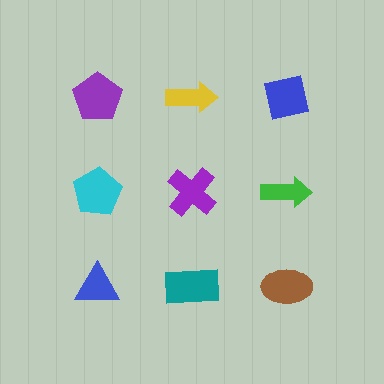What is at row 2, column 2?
A purple cross.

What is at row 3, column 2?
A teal rectangle.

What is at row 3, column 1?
A blue triangle.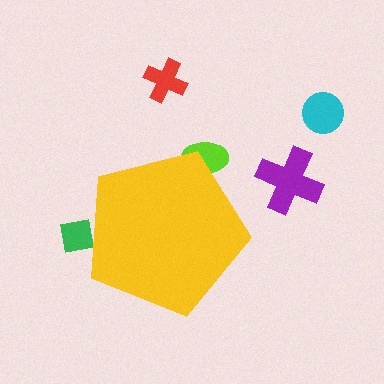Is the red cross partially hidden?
No, the red cross is fully visible.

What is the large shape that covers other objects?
A yellow pentagon.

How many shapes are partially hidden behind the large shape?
2 shapes are partially hidden.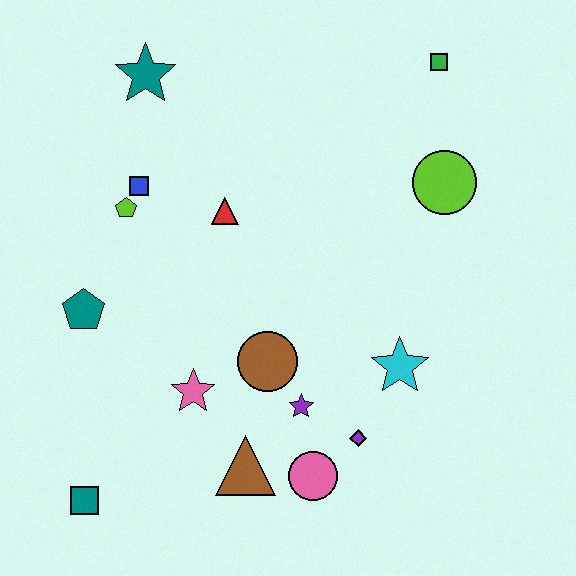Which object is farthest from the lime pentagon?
The green square is farthest from the lime pentagon.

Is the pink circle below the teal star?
Yes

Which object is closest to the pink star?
The brown circle is closest to the pink star.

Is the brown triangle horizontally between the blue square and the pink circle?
Yes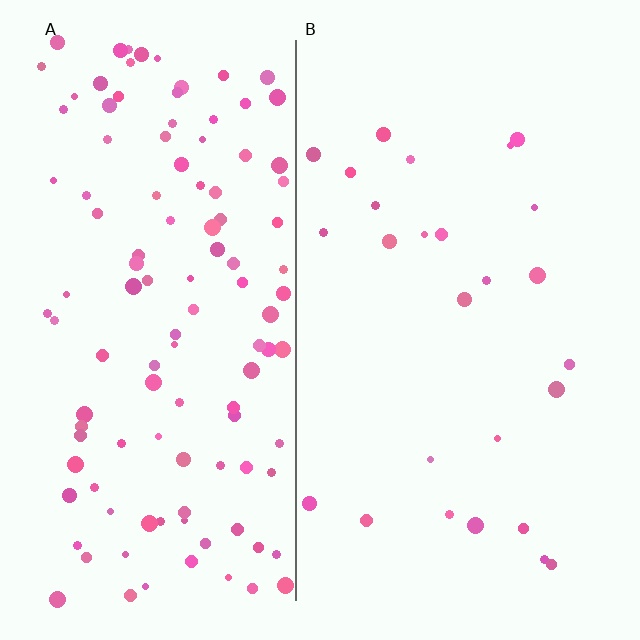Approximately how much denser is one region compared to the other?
Approximately 4.4× — region A over region B.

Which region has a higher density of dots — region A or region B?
A (the left).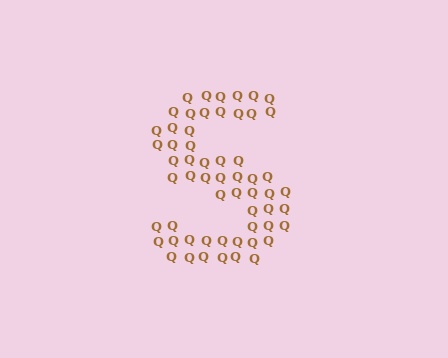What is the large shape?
The large shape is the letter S.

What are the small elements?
The small elements are letter Q's.